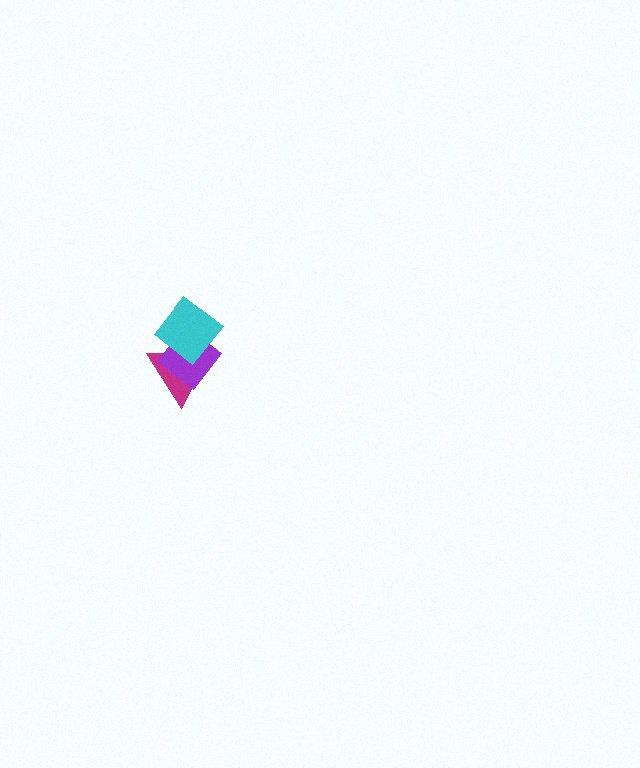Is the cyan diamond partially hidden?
No, no other shape covers it.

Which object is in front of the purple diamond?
The cyan diamond is in front of the purple diamond.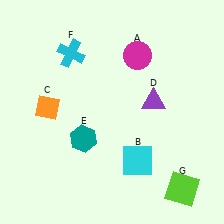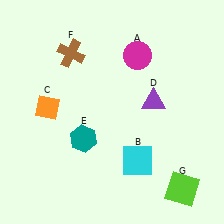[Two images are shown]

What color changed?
The cross (F) changed from cyan in Image 1 to brown in Image 2.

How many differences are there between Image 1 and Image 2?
There is 1 difference between the two images.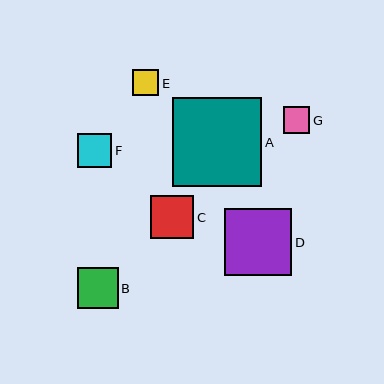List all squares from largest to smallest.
From largest to smallest: A, D, C, B, F, G, E.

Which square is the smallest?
Square E is the smallest with a size of approximately 26 pixels.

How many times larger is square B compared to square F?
Square B is approximately 1.2 times the size of square F.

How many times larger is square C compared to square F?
Square C is approximately 1.3 times the size of square F.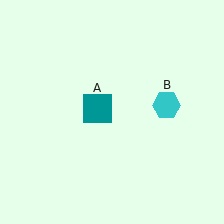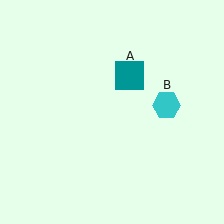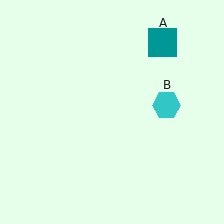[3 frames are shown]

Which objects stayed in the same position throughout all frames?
Cyan hexagon (object B) remained stationary.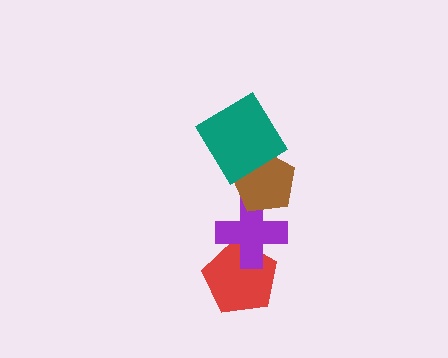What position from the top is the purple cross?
The purple cross is 3rd from the top.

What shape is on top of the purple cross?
The brown pentagon is on top of the purple cross.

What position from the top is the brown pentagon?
The brown pentagon is 2nd from the top.